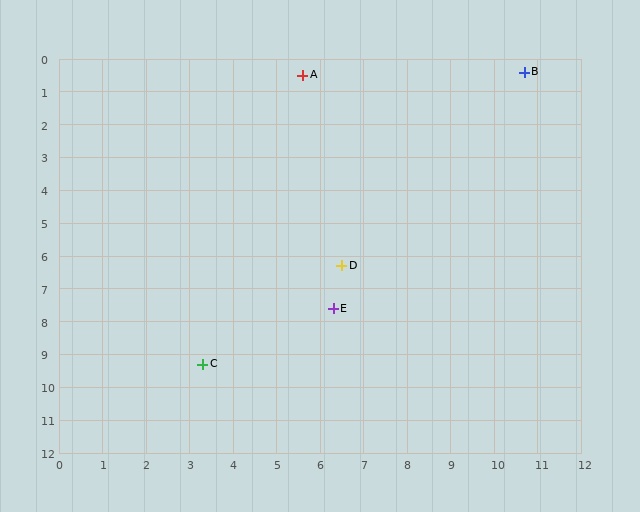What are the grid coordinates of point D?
Point D is at approximately (6.5, 6.3).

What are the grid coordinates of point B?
Point B is at approximately (10.7, 0.4).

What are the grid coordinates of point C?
Point C is at approximately (3.3, 9.3).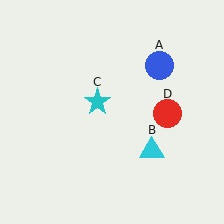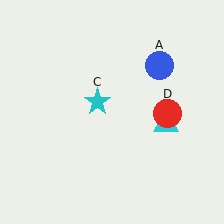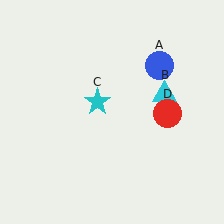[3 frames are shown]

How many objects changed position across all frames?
1 object changed position: cyan triangle (object B).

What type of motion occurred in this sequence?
The cyan triangle (object B) rotated counterclockwise around the center of the scene.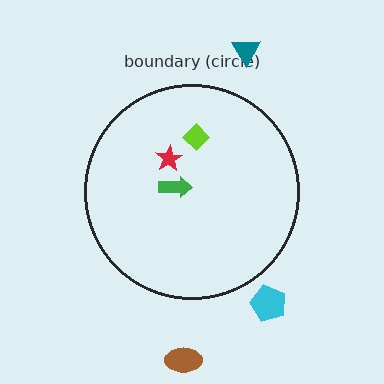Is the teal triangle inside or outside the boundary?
Outside.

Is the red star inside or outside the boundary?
Inside.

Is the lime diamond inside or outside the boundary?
Inside.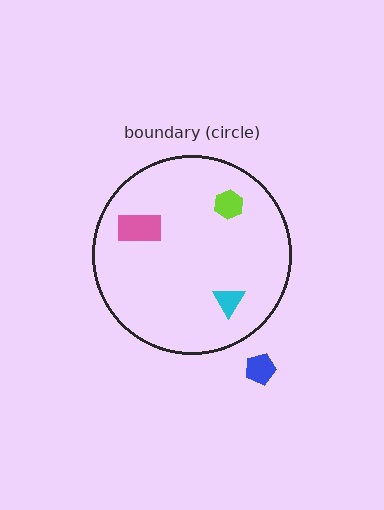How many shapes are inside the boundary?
3 inside, 1 outside.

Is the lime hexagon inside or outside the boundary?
Inside.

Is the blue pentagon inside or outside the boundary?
Outside.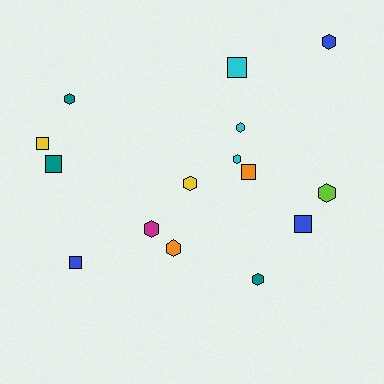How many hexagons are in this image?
There are 9 hexagons.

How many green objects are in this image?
There are no green objects.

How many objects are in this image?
There are 15 objects.